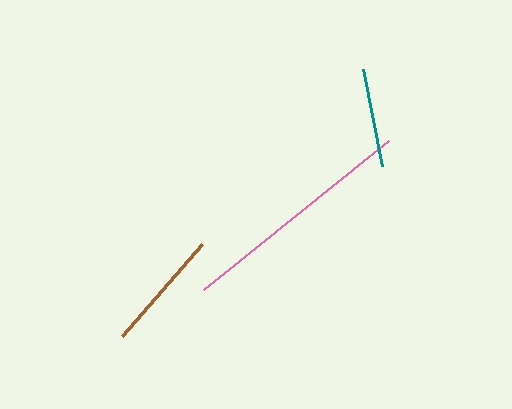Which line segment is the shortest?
The teal line is the shortest at approximately 99 pixels.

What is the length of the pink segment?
The pink segment is approximately 237 pixels long.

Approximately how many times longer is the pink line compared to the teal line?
The pink line is approximately 2.4 times the length of the teal line.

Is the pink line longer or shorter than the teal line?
The pink line is longer than the teal line.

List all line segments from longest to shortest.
From longest to shortest: pink, brown, teal.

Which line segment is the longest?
The pink line is the longest at approximately 237 pixels.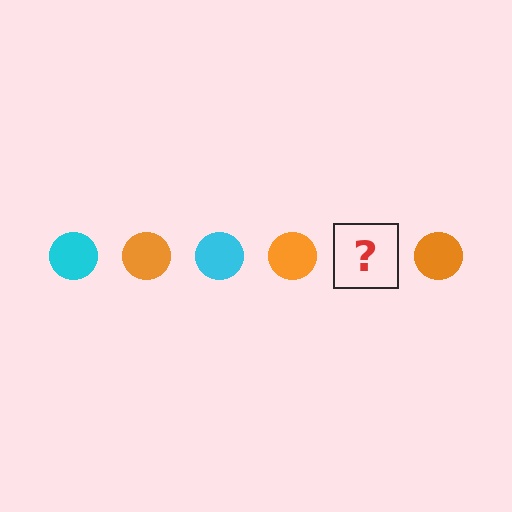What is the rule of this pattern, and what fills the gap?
The rule is that the pattern cycles through cyan, orange circles. The gap should be filled with a cyan circle.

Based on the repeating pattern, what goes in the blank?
The blank should be a cyan circle.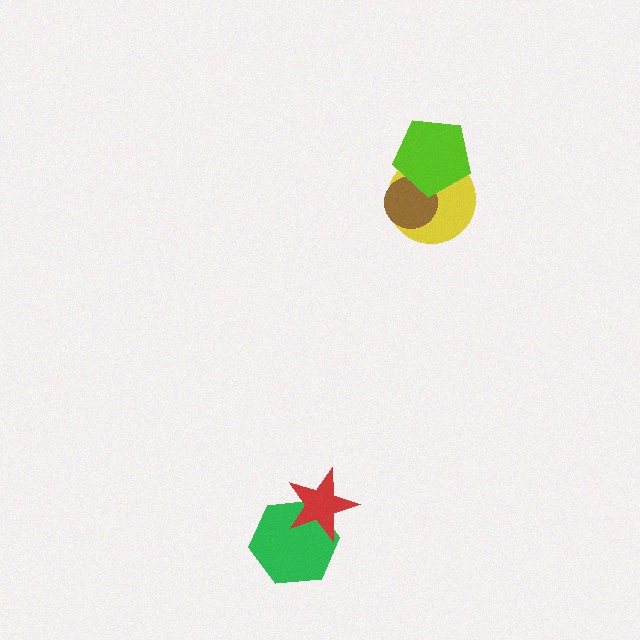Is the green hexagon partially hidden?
Yes, it is partially covered by another shape.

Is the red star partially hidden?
No, no other shape covers it.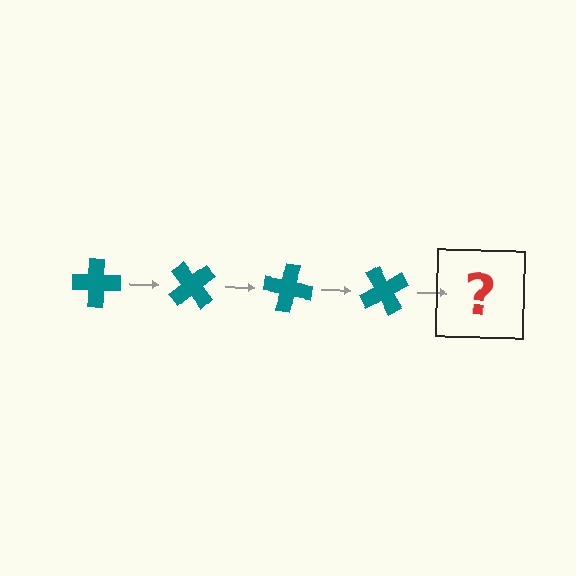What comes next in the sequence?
The next element should be a teal cross rotated 200 degrees.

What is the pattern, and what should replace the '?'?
The pattern is that the cross rotates 50 degrees each step. The '?' should be a teal cross rotated 200 degrees.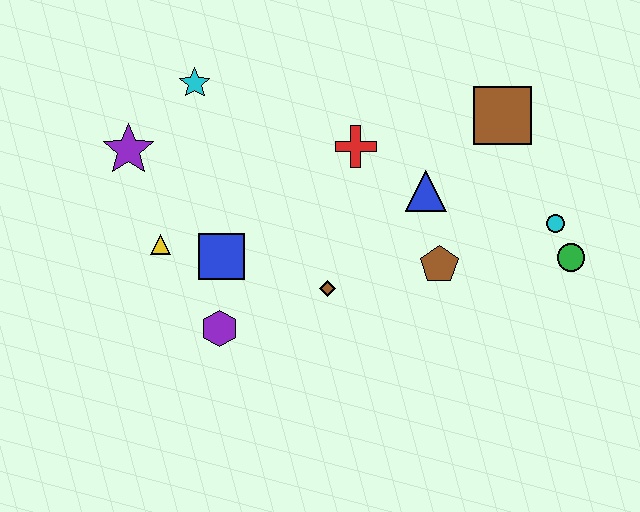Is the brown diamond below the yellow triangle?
Yes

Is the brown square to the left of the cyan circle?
Yes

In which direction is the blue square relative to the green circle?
The blue square is to the left of the green circle.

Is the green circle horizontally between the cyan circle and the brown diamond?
No